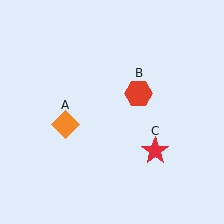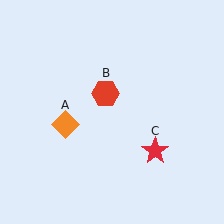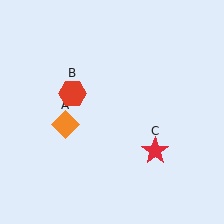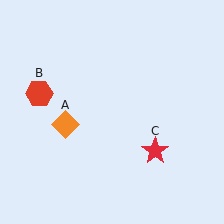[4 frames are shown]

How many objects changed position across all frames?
1 object changed position: red hexagon (object B).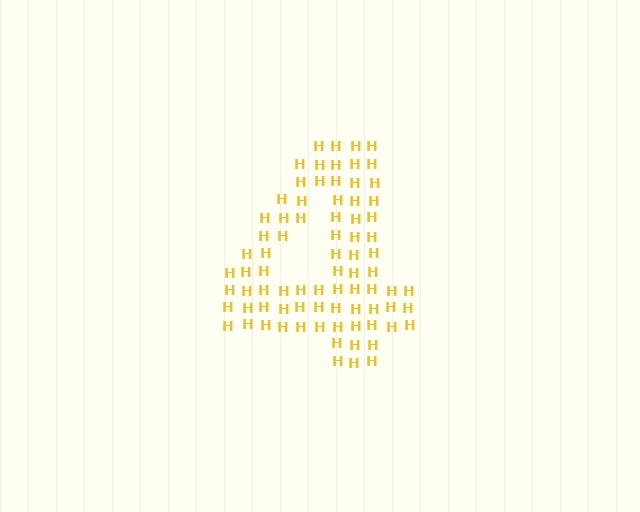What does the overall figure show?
The overall figure shows the digit 4.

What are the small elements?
The small elements are letter H's.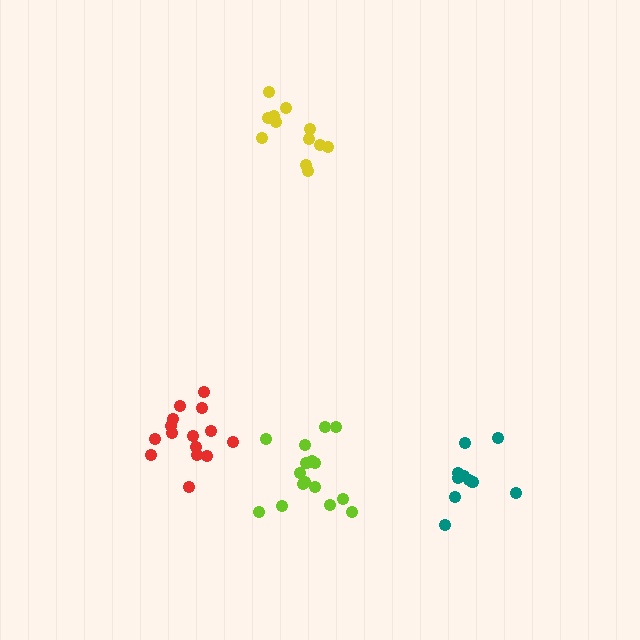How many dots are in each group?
Group 1: 15 dots, Group 2: 10 dots, Group 3: 16 dots, Group 4: 12 dots (53 total).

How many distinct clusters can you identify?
There are 4 distinct clusters.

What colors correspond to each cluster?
The clusters are colored: red, teal, lime, yellow.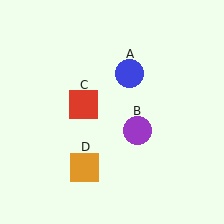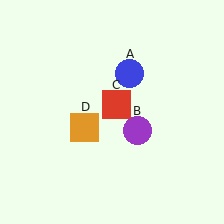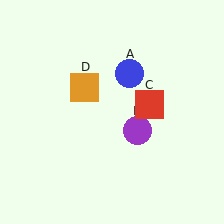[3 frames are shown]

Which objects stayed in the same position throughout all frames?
Blue circle (object A) and purple circle (object B) remained stationary.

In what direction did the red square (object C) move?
The red square (object C) moved right.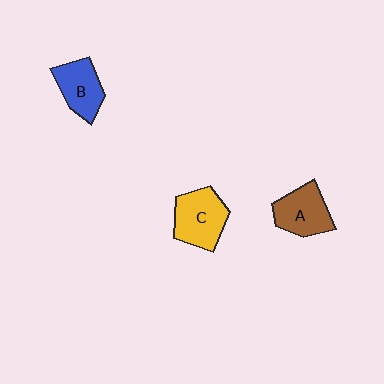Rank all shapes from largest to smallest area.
From largest to smallest: C (yellow), A (brown), B (blue).